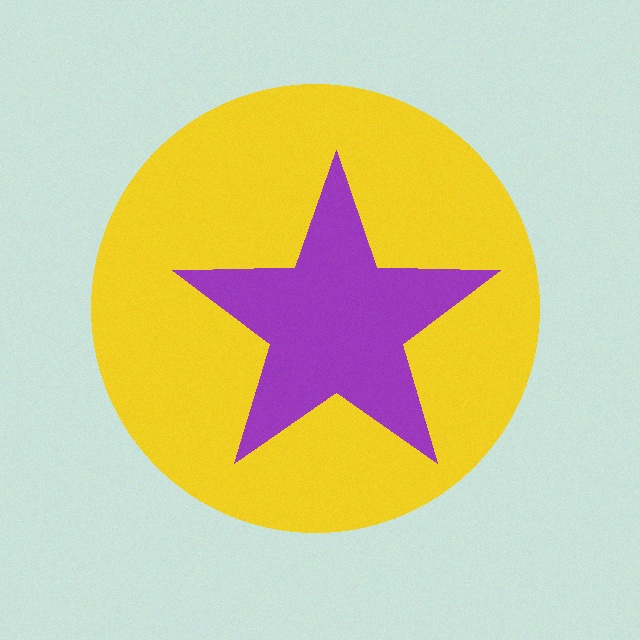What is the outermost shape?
The yellow circle.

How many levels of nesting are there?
2.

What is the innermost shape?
The purple star.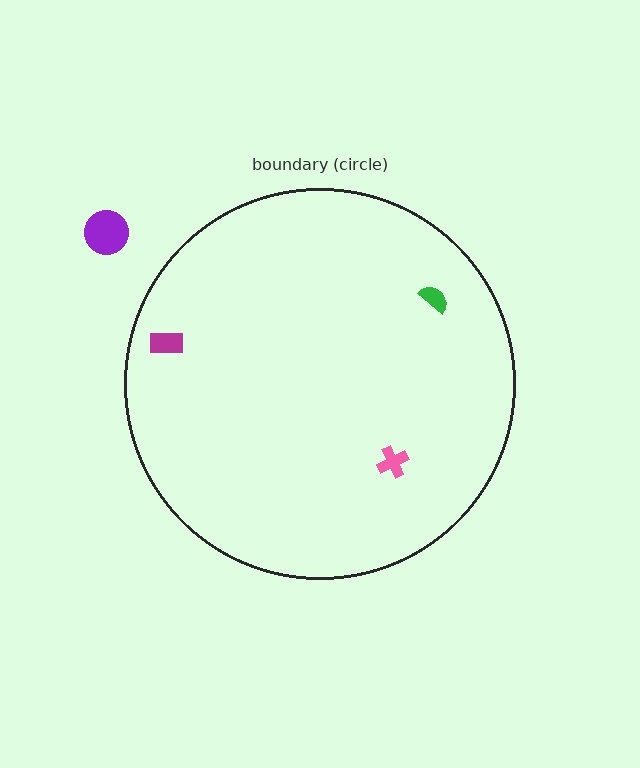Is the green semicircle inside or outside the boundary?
Inside.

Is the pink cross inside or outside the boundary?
Inside.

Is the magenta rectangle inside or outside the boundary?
Inside.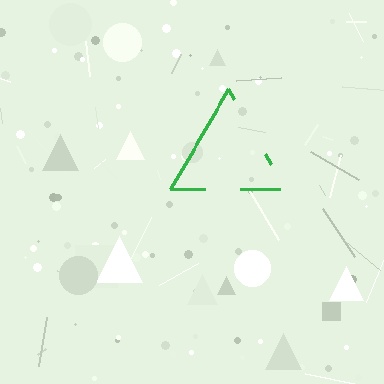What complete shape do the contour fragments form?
The contour fragments form a triangle.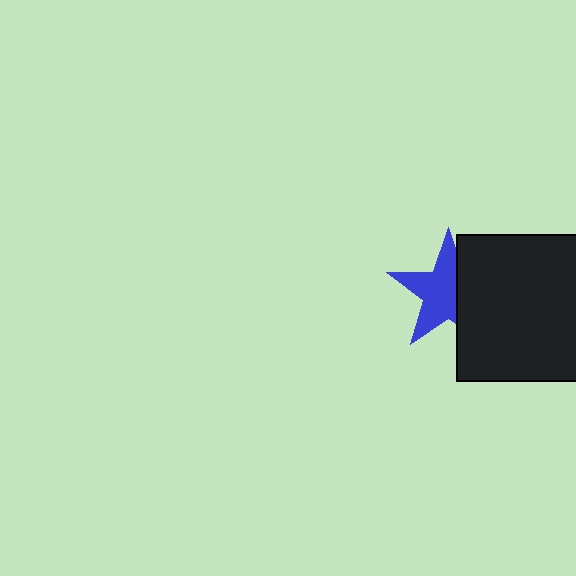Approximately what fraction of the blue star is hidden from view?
Roughly 38% of the blue star is hidden behind the black square.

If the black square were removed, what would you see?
You would see the complete blue star.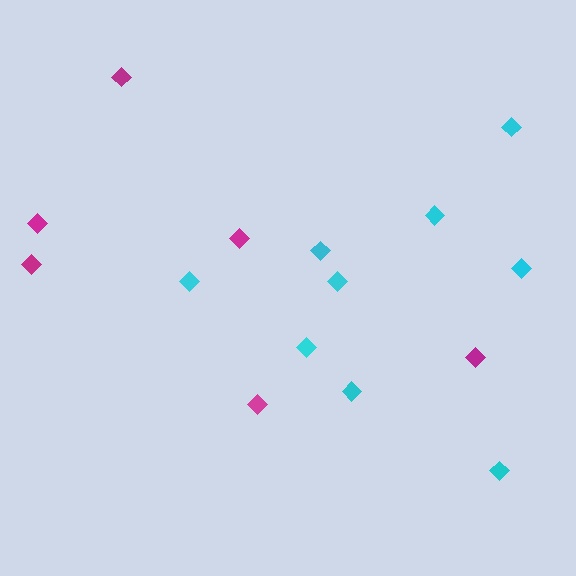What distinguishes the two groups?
There are 2 groups: one group of magenta diamonds (6) and one group of cyan diamonds (9).